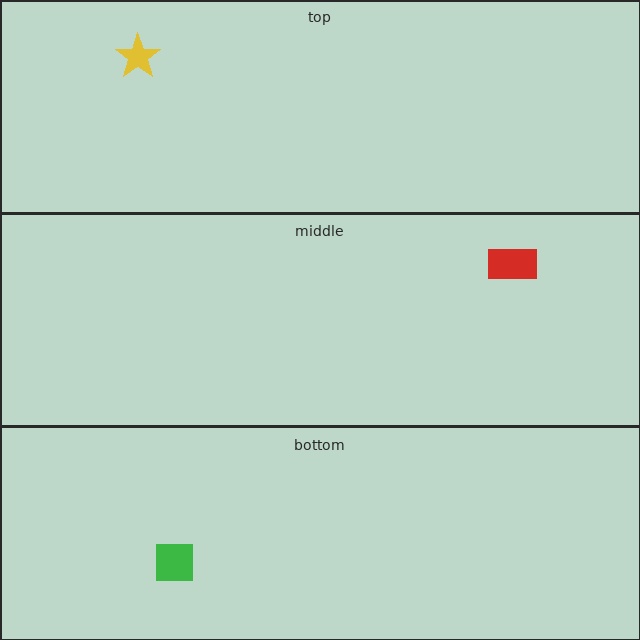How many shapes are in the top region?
1.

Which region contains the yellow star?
The top region.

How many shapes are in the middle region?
1.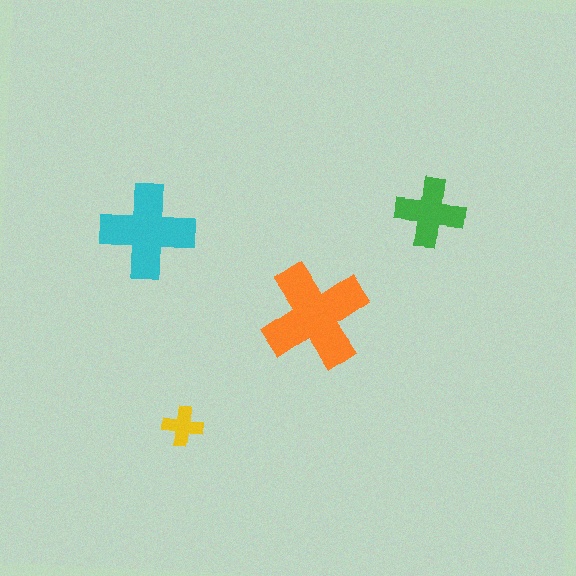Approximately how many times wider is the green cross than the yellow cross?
About 1.5 times wider.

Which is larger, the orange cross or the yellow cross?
The orange one.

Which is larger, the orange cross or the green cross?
The orange one.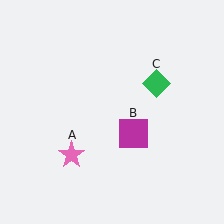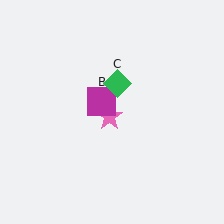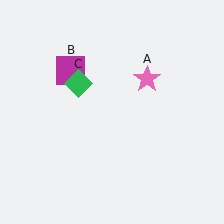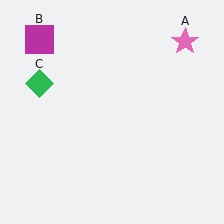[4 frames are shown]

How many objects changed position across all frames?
3 objects changed position: pink star (object A), magenta square (object B), green diamond (object C).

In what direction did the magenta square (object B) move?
The magenta square (object B) moved up and to the left.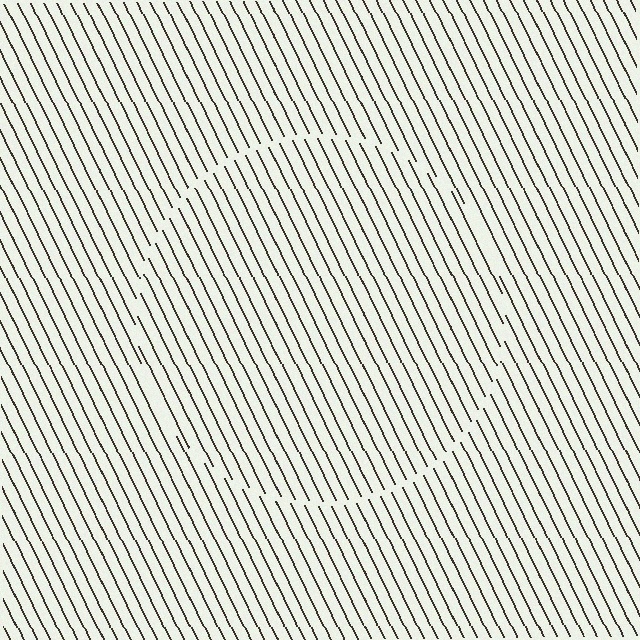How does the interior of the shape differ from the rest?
The interior of the shape contains the same grating, shifted by half a period — the contour is defined by the phase discontinuity where line-ends from the inner and outer gratings abut.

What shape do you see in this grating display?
An illusory circle. The interior of the shape contains the same grating, shifted by half a period — the contour is defined by the phase discontinuity where line-ends from the inner and outer gratings abut.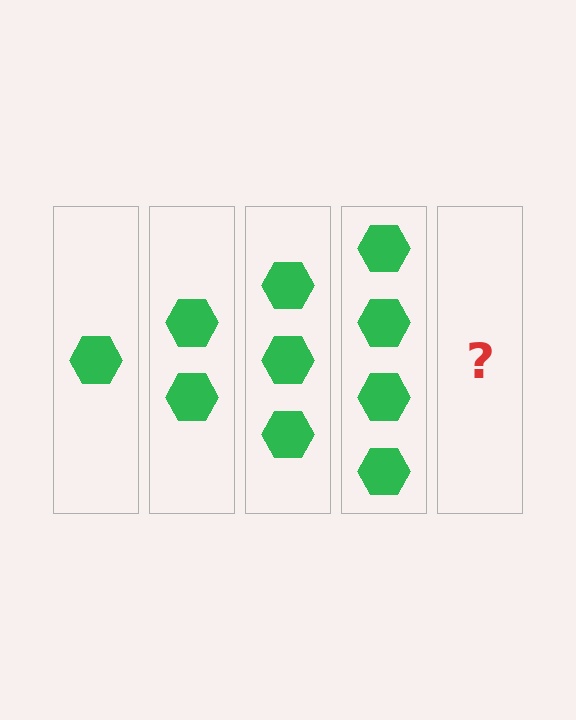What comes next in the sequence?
The next element should be 5 hexagons.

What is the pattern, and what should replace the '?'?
The pattern is that each step adds one more hexagon. The '?' should be 5 hexagons.